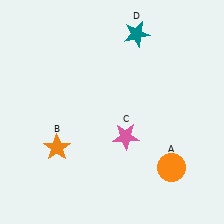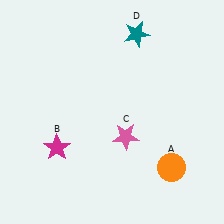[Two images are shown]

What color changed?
The star (B) changed from orange in Image 1 to magenta in Image 2.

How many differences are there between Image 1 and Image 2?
There is 1 difference between the two images.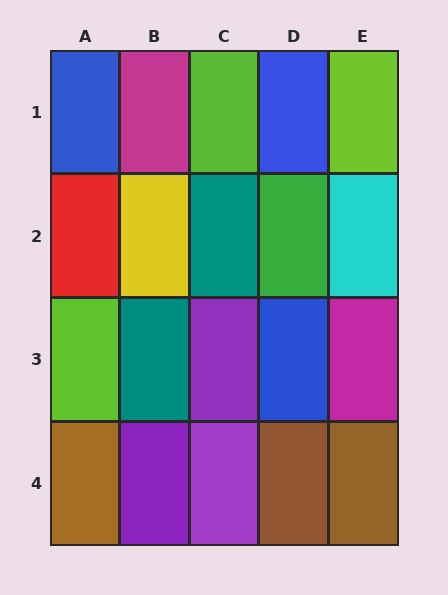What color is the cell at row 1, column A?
Blue.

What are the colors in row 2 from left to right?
Red, yellow, teal, green, cyan.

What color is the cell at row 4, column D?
Brown.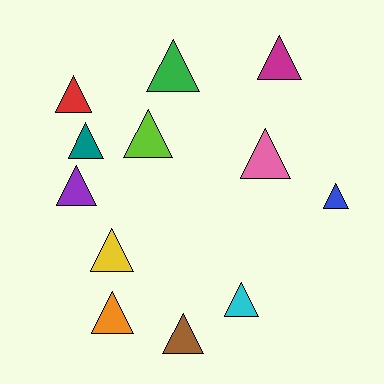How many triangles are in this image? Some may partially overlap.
There are 12 triangles.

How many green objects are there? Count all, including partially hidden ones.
There is 1 green object.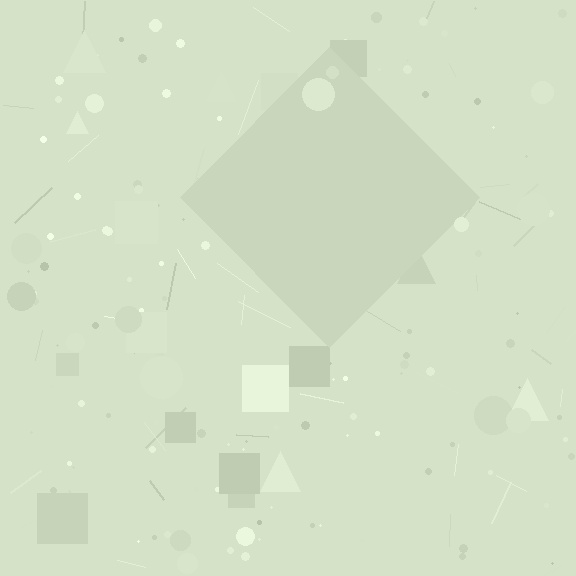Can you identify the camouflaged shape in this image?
The camouflaged shape is a diamond.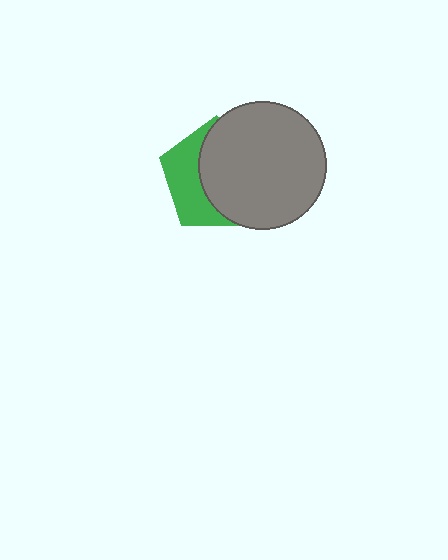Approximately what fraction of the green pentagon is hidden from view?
Roughly 62% of the green pentagon is hidden behind the gray circle.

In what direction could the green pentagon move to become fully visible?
The green pentagon could move left. That would shift it out from behind the gray circle entirely.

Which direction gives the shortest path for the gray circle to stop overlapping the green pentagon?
Moving right gives the shortest separation.